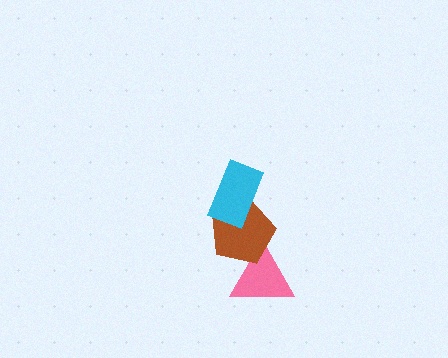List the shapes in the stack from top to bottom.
From top to bottom: the cyan rectangle, the brown pentagon, the pink triangle.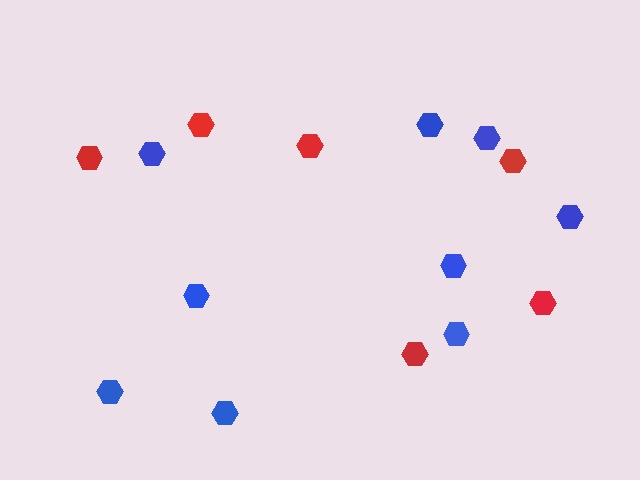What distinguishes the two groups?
There are 2 groups: one group of blue hexagons (9) and one group of red hexagons (6).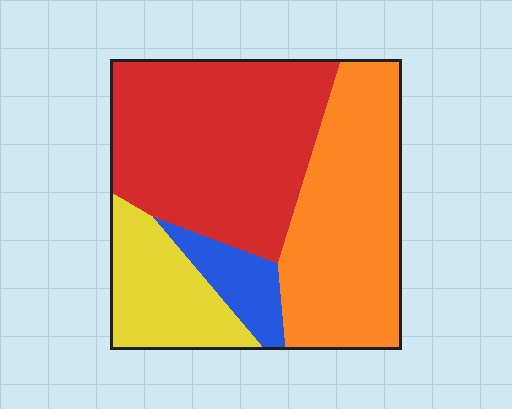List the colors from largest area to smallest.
From largest to smallest: red, orange, yellow, blue.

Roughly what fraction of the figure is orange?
Orange covers 35% of the figure.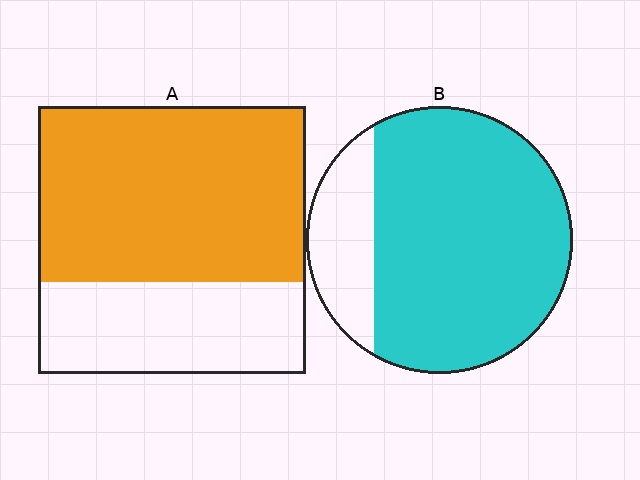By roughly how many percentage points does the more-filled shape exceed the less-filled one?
By roughly 15 percentage points (B over A).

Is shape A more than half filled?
Yes.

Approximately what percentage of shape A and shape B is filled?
A is approximately 65% and B is approximately 80%.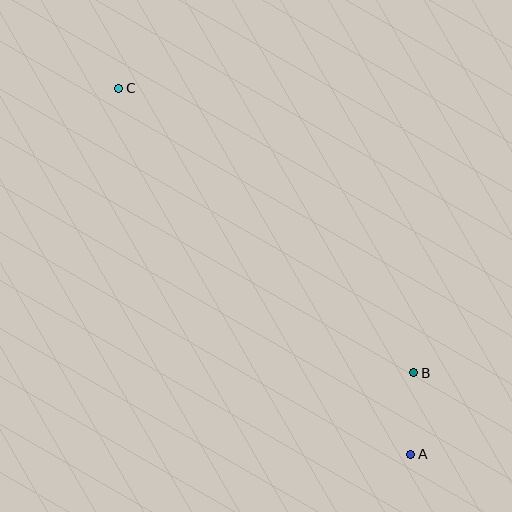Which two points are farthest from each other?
Points A and C are farthest from each other.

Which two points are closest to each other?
Points A and B are closest to each other.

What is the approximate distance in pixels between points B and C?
The distance between B and C is approximately 410 pixels.